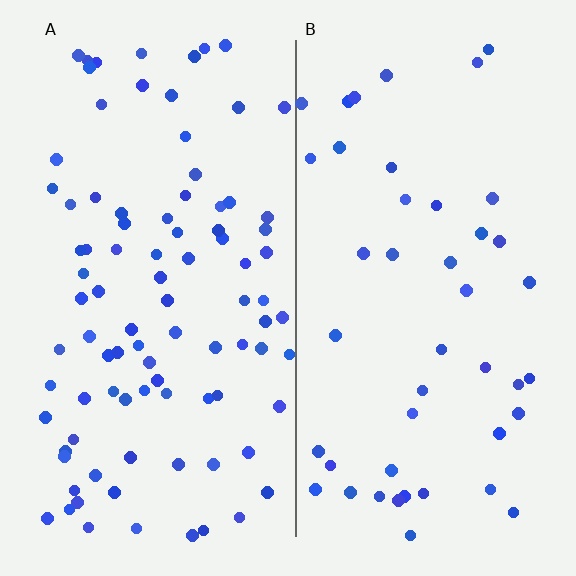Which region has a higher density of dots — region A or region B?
A (the left).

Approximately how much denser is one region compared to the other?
Approximately 2.1× — region A over region B.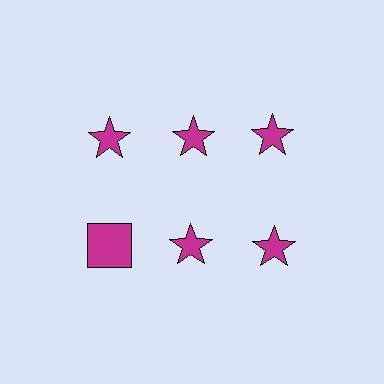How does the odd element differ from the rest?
It has a different shape: square instead of star.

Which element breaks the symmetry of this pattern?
The magenta square in the second row, leftmost column breaks the symmetry. All other shapes are magenta stars.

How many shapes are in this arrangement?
There are 6 shapes arranged in a grid pattern.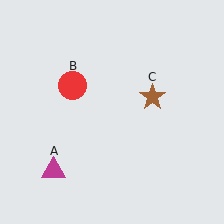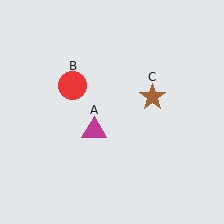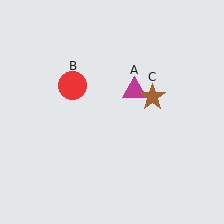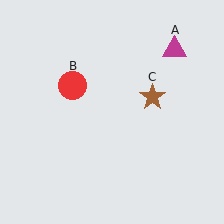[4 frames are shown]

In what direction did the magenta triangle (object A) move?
The magenta triangle (object A) moved up and to the right.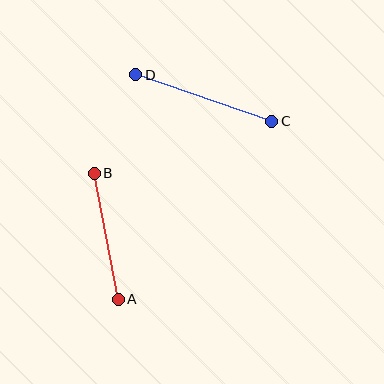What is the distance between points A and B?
The distance is approximately 128 pixels.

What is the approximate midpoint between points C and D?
The midpoint is at approximately (204, 98) pixels.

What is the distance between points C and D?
The distance is approximately 144 pixels.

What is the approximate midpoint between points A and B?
The midpoint is at approximately (106, 236) pixels.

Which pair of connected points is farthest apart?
Points C and D are farthest apart.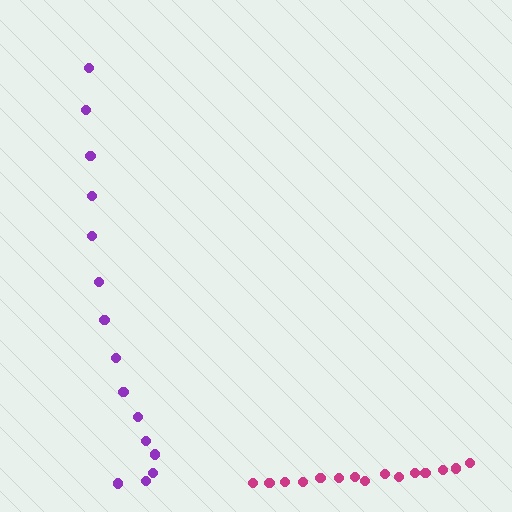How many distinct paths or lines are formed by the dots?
There are 2 distinct paths.